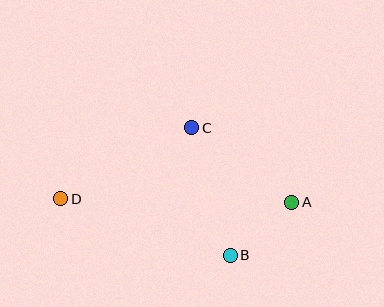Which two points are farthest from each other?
Points A and D are farthest from each other.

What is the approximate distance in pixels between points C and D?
The distance between C and D is approximately 149 pixels.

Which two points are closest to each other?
Points A and B are closest to each other.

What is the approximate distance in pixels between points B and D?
The distance between B and D is approximately 179 pixels.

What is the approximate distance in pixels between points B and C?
The distance between B and C is approximately 133 pixels.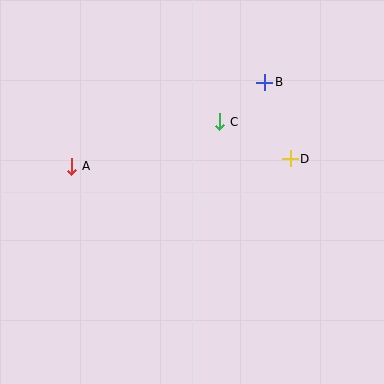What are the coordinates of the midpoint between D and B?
The midpoint between D and B is at (278, 121).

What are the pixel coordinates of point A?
Point A is at (72, 166).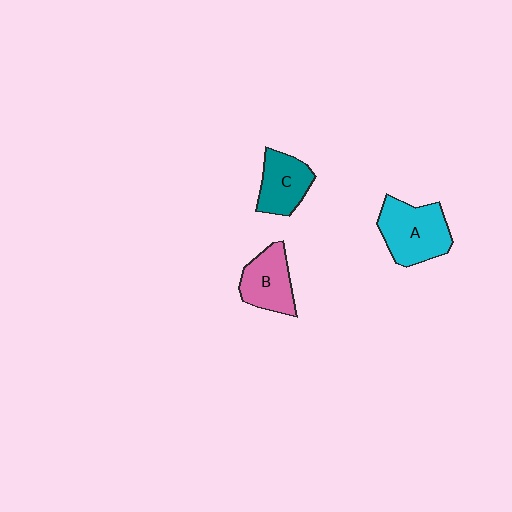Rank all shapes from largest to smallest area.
From largest to smallest: A (cyan), B (pink), C (teal).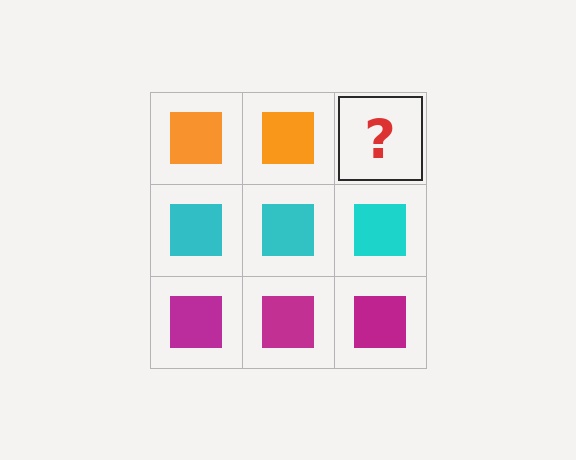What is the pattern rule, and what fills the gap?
The rule is that each row has a consistent color. The gap should be filled with an orange square.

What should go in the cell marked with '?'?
The missing cell should contain an orange square.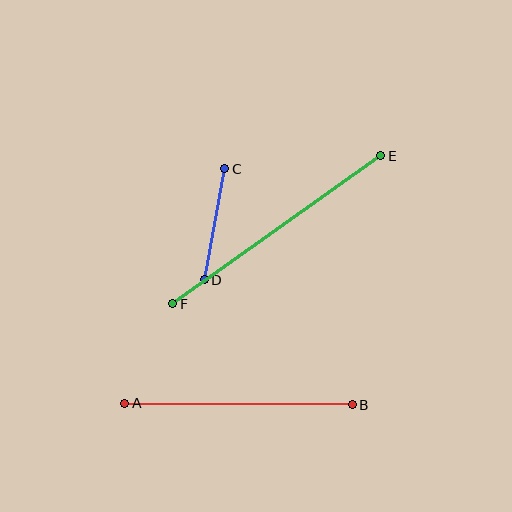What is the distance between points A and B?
The distance is approximately 227 pixels.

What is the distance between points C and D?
The distance is approximately 113 pixels.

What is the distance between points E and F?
The distance is approximately 255 pixels.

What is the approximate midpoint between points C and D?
The midpoint is at approximately (215, 224) pixels.